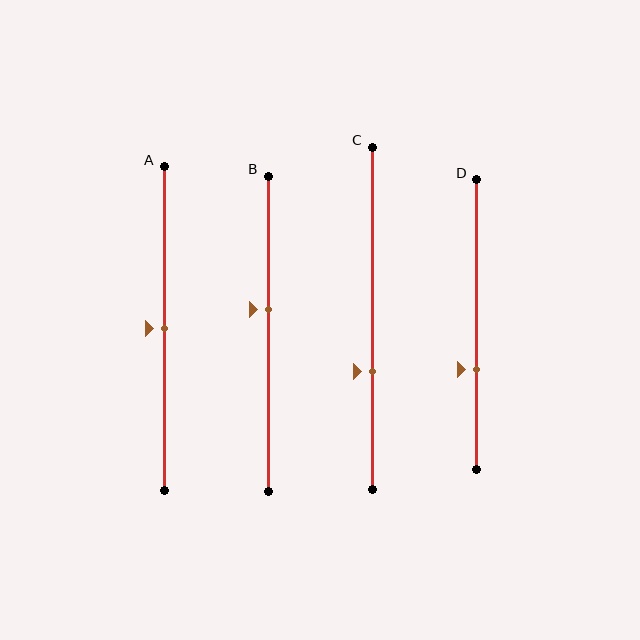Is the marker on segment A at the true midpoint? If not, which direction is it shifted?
Yes, the marker on segment A is at the true midpoint.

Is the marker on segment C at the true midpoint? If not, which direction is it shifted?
No, the marker on segment C is shifted downward by about 16% of the segment length.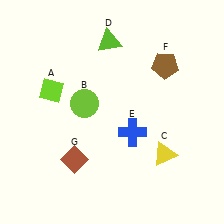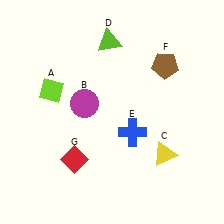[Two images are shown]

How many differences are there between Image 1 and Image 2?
There are 2 differences between the two images.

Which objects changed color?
B changed from lime to magenta. G changed from brown to red.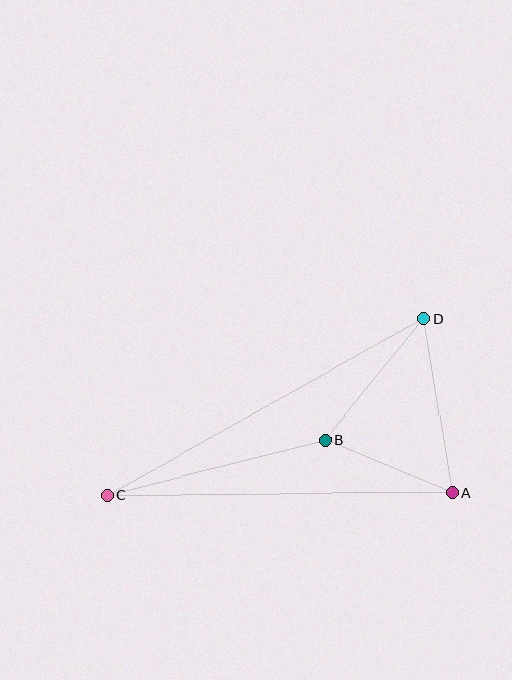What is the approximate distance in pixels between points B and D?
The distance between B and D is approximately 157 pixels.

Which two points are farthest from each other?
Points C and D are farthest from each other.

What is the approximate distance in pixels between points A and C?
The distance between A and C is approximately 345 pixels.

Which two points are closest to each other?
Points A and B are closest to each other.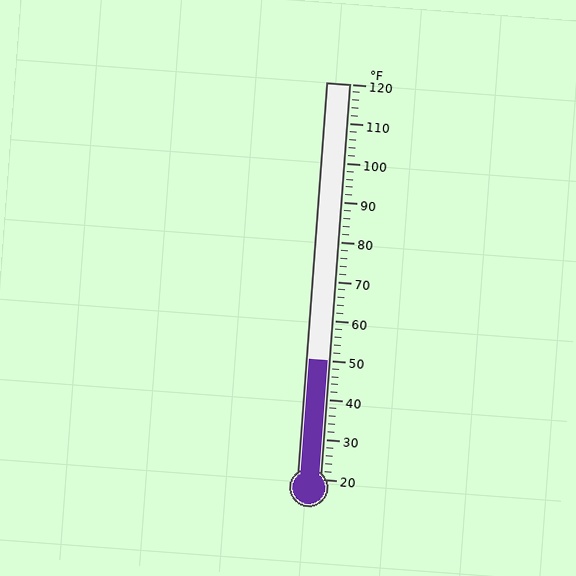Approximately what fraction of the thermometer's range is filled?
The thermometer is filled to approximately 30% of its range.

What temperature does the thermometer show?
The thermometer shows approximately 50°F.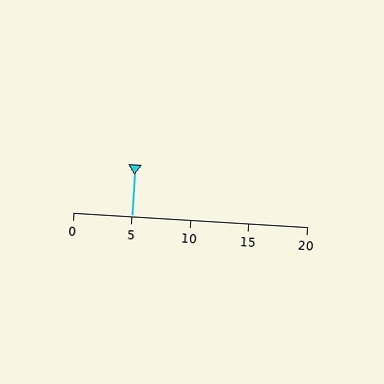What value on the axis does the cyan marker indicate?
The marker indicates approximately 5.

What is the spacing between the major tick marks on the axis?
The major ticks are spaced 5 apart.